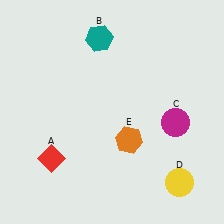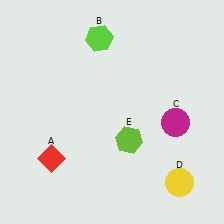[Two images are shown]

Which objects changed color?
B changed from teal to lime. E changed from orange to lime.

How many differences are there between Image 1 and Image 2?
There are 2 differences between the two images.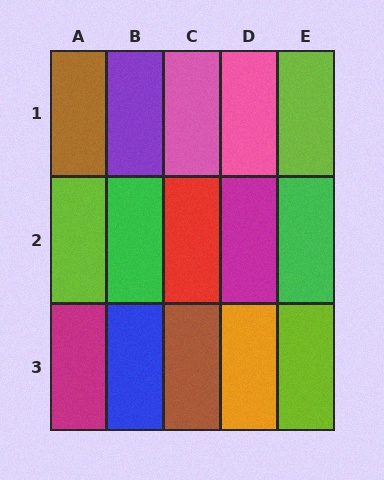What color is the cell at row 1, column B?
Purple.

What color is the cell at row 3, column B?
Blue.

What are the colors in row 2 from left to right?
Lime, green, red, magenta, green.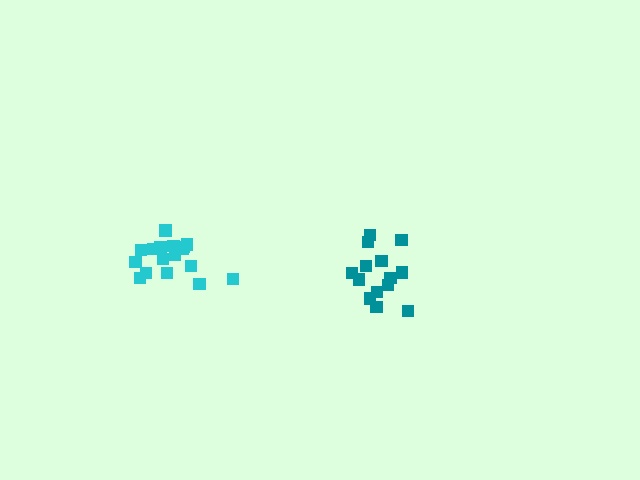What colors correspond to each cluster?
The clusters are colored: teal, cyan.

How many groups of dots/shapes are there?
There are 2 groups.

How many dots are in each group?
Group 1: 14 dots, Group 2: 17 dots (31 total).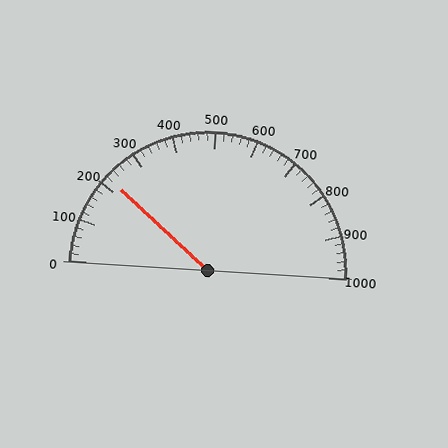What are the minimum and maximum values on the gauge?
The gauge ranges from 0 to 1000.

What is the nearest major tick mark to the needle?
The nearest major tick mark is 200.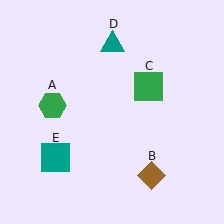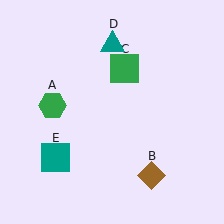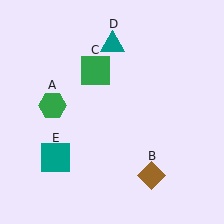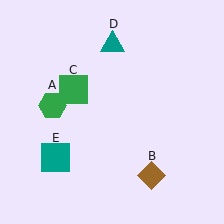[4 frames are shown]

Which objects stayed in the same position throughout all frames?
Green hexagon (object A) and brown diamond (object B) and teal triangle (object D) and teal square (object E) remained stationary.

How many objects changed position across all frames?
1 object changed position: green square (object C).